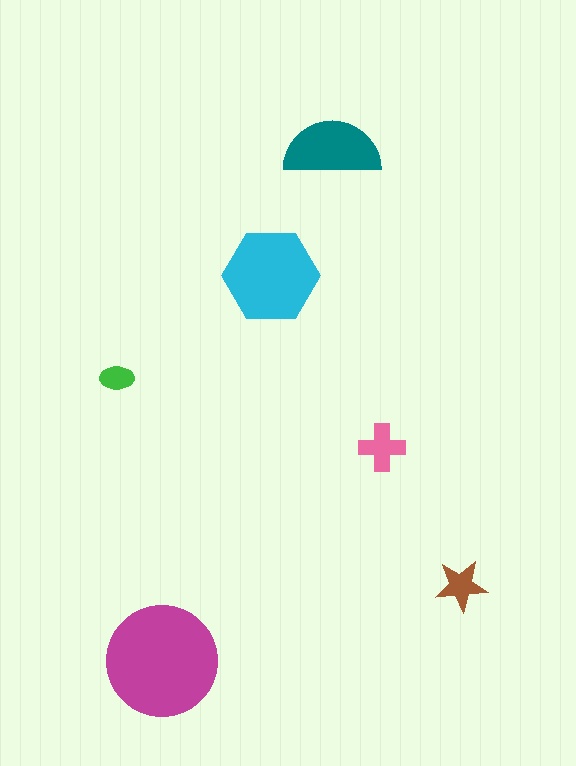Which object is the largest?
The magenta circle.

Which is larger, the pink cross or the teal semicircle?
The teal semicircle.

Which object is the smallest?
The green ellipse.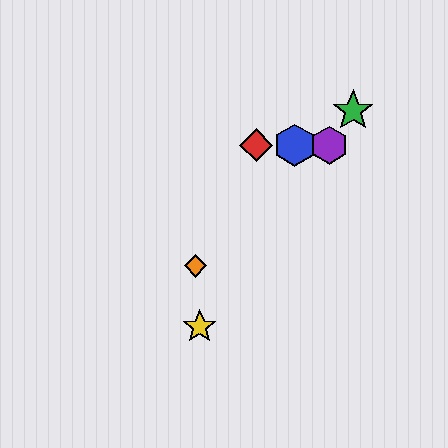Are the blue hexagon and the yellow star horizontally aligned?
No, the blue hexagon is at y≈145 and the yellow star is at y≈327.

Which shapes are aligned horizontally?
The red diamond, the blue hexagon, the purple hexagon are aligned horizontally.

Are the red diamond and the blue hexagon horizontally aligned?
Yes, both are at y≈145.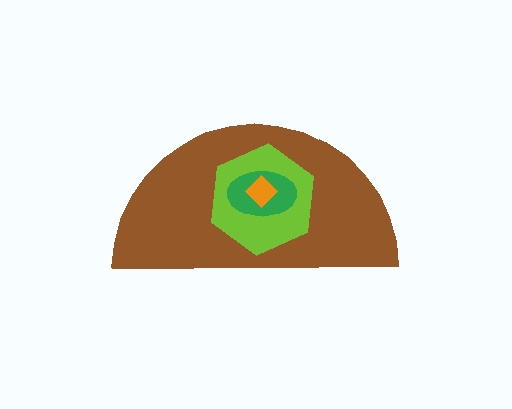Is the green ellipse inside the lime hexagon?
Yes.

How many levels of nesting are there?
4.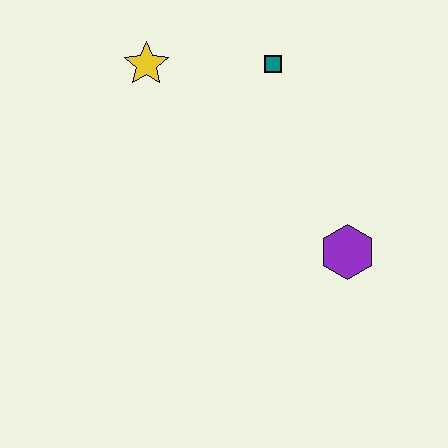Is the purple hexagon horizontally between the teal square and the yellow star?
No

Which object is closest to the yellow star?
The teal square is closest to the yellow star.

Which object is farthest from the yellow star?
The purple hexagon is farthest from the yellow star.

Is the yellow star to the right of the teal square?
No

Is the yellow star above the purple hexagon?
Yes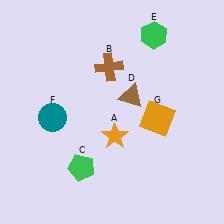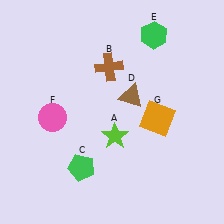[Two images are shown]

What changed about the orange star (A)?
In Image 1, A is orange. In Image 2, it changed to lime.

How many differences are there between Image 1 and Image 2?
There are 2 differences between the two images.